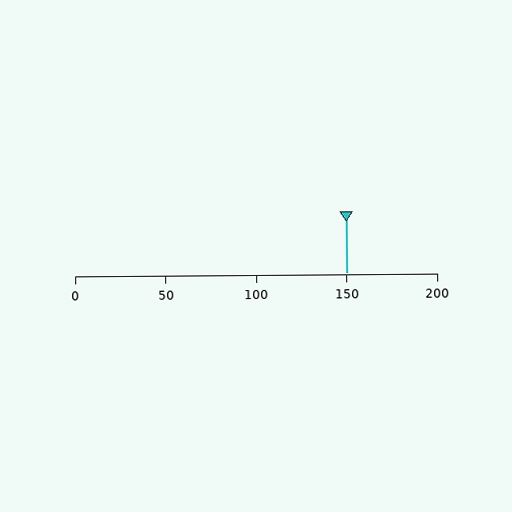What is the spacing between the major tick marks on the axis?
The major ticks are spaced 50 apart.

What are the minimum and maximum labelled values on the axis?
The axis runs from 0 to 200.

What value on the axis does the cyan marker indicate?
The marker indicates approximately 150.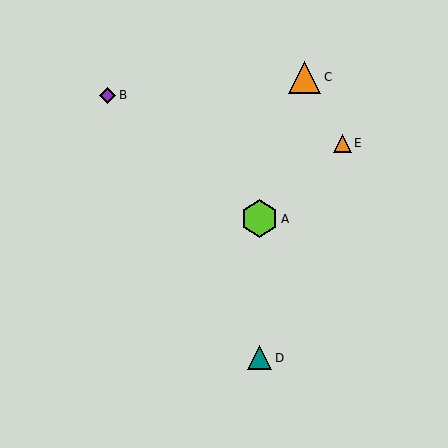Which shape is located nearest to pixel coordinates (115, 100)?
The purple diamond (labeled B) at (108, 95) is nearest to that location.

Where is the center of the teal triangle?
The center of the teal triangle is at (260, 358).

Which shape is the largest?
The lime hexagon (labeled A) is the largest.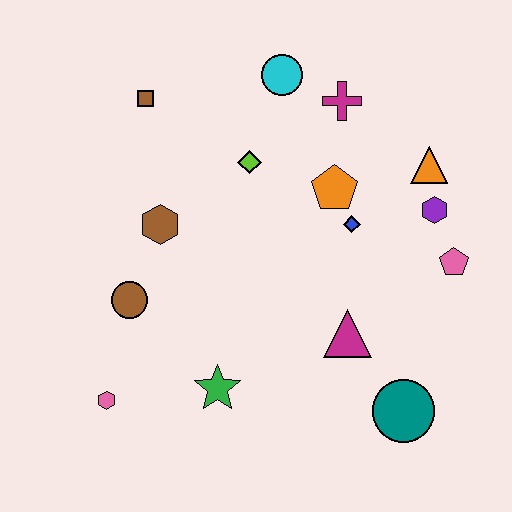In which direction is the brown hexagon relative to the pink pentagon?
The brown hexagon is to the left of the pink pentagon.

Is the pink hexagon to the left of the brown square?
Yes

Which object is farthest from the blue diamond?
The pink hexagon is farthest from the blue diamond.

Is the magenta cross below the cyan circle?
Yes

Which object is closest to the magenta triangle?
The teal circle is closest to the magenta triangle.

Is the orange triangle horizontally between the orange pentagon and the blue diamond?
No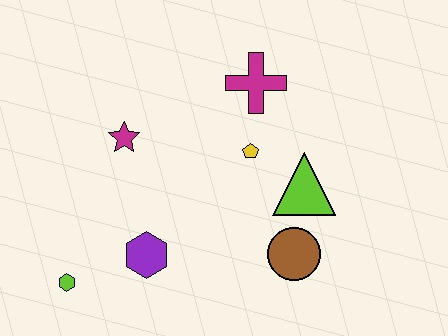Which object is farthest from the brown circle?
The lime hexagon is farthest from the brown circle.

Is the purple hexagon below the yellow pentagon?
Yes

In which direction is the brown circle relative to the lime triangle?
The brown circle is below the lime triangle.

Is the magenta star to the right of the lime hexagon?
Yes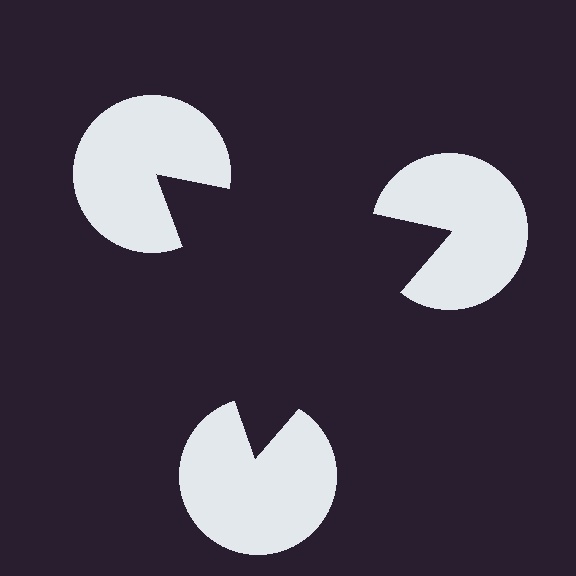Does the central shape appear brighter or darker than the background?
It typically appears slightly darker than the background, even though no actual brightness change is drawn.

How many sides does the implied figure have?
3 sides.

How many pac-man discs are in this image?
There are 3 — one at each vertex of the illusory triangle.